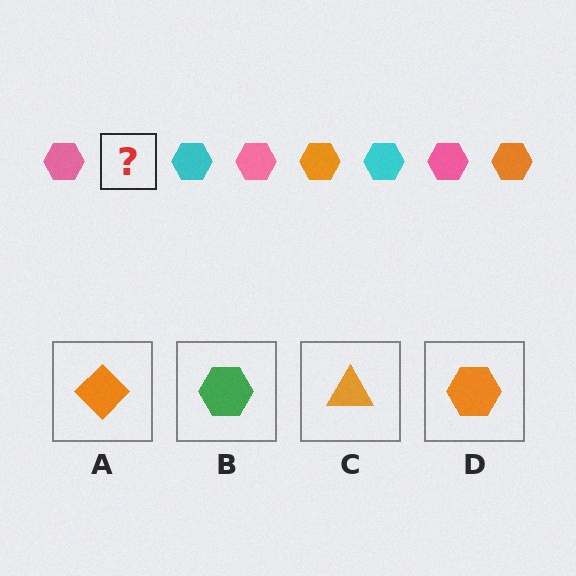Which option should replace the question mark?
Option D.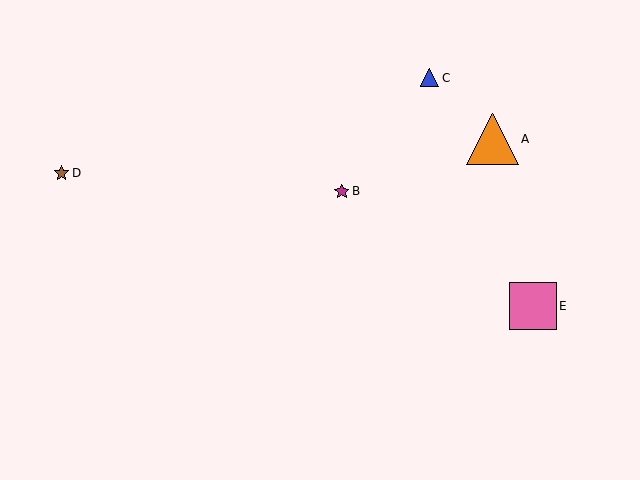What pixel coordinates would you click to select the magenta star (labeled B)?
Click at (342, 191) to select the magenta star B.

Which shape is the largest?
The orange triangle (labeled A) is the largest.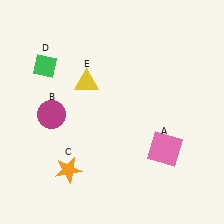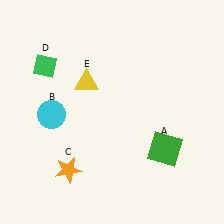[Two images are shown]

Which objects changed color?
A changed from pink to green. B changed from magenta to cyan.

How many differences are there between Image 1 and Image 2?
There are 2 differences between the two images.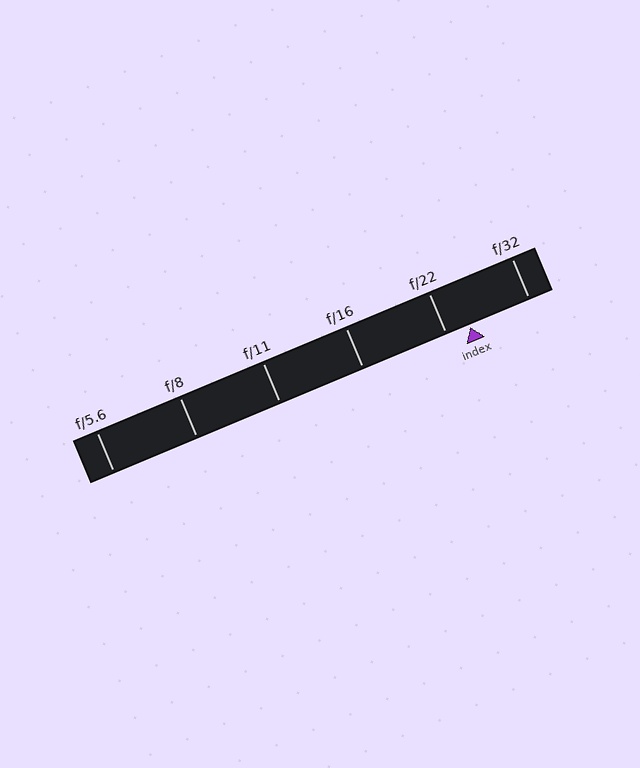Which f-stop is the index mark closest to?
The index mark is closest to f/22.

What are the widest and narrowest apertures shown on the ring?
The widest aperture shown is f/5.6 and the narrowest is f/32.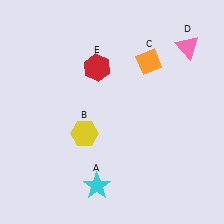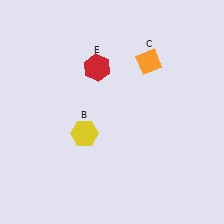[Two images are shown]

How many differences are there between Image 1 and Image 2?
There are 2 differences between the two images.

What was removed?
The cyan star (A), the pink triangle (D) were removed in Image 2.